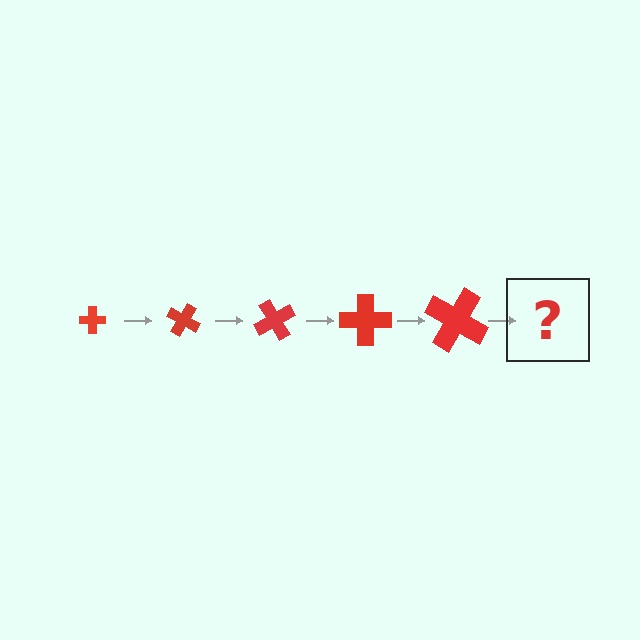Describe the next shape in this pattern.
It should be a cross, larger than the previous one and rotated 150 degrees from the start.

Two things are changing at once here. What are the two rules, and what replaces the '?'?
The two rules are that the cross grows larger each step and it rotates 30 degrees each step. The '?' should be a cross, larger than the previous one and rotated 150 degrees from the start.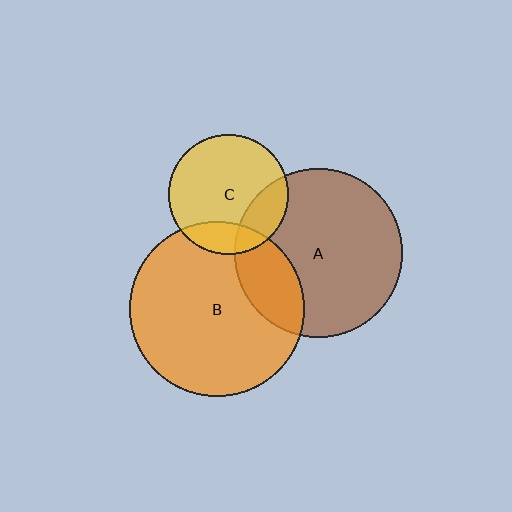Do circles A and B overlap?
Yes.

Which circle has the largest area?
Circle B (orange).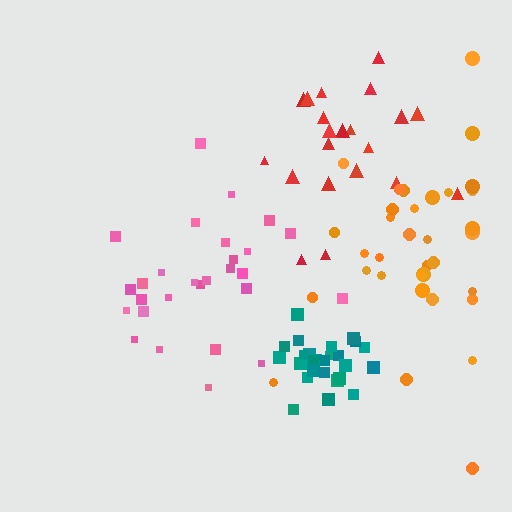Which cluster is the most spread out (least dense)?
Orange.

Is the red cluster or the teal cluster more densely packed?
Teal.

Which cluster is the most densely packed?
Teal.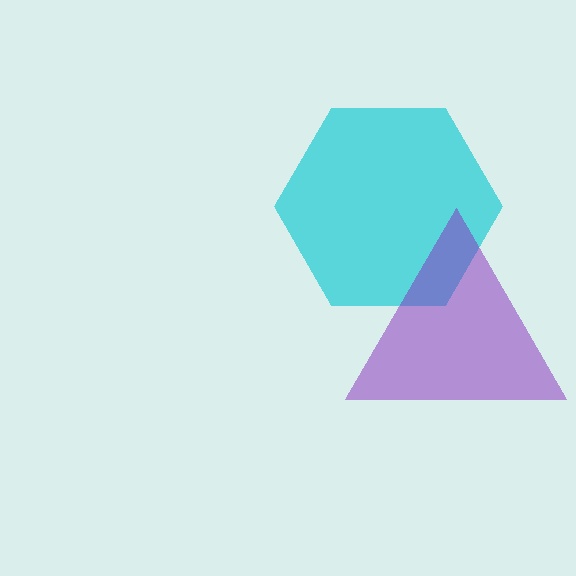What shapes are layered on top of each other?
The layered shapes are: a cyan hexagon, a purple triangle.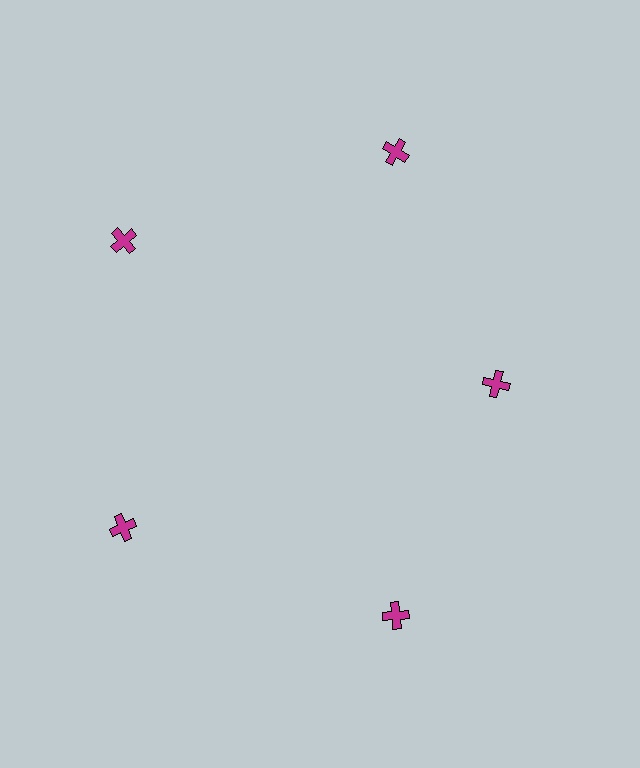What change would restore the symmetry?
The symmetry would be restored by moving it outward, back onto the ring so that all 5 crosses sit at equal angles and equal distance from the center.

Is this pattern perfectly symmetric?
No. The 5 magenta crosses are arranged in a ring, but one element near the 3 o'clock position is pulled inward toward the center, breaking the 5-fold rotational symmetry.